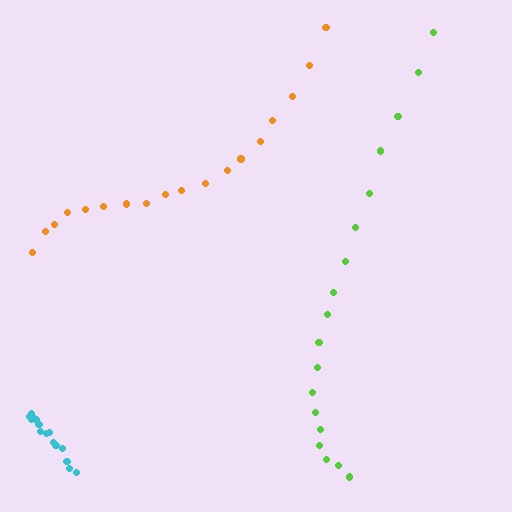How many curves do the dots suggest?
There are 3 distinct paths.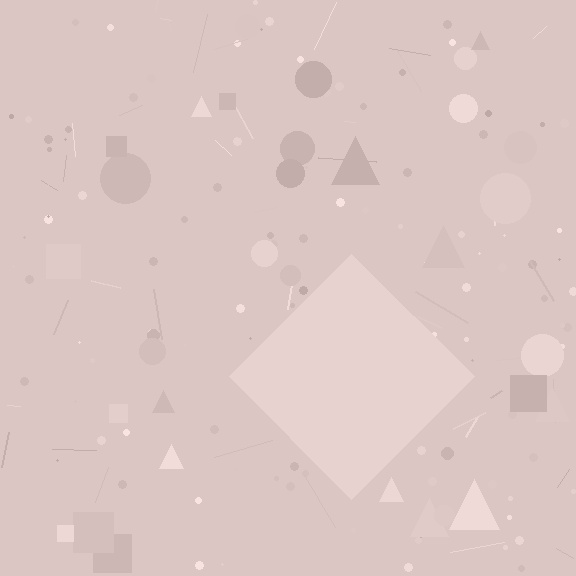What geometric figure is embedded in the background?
A diamond is embedded in the background.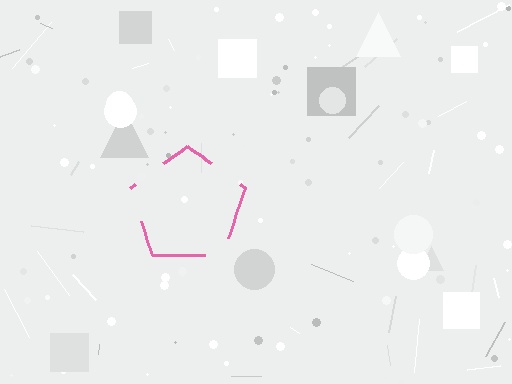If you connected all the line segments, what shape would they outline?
They would outline a pentagon.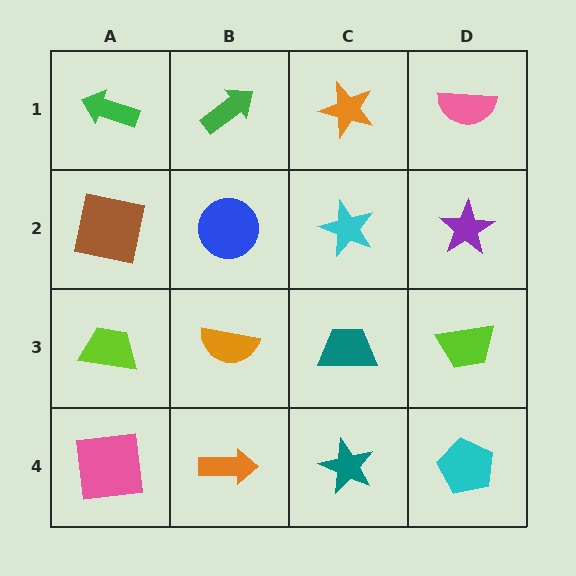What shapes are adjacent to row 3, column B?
A blue circle (row 2, column B), an orange arrow (row 4, column B), a lime trapezoid (row 3, column A), a teal trapezoid (row 3, column C).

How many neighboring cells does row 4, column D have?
2.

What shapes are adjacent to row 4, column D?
A lime trapezoid (row 3, column D), a teal star (row 4, column C).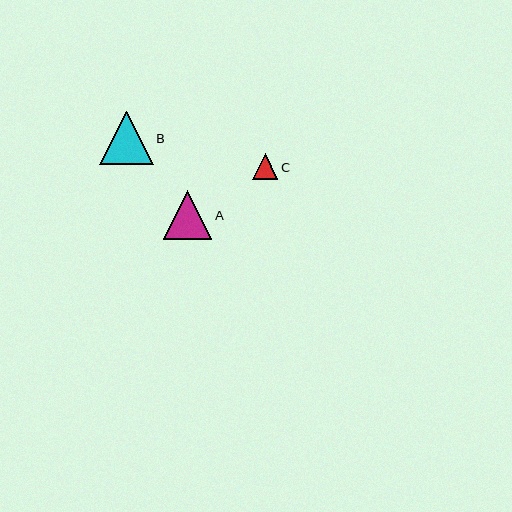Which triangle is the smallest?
Triangle C is the smallest with a size of approximately 25 pixels.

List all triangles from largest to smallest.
From largest to smallest: B, A, C.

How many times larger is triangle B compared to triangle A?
Triangle B is approximately 1.1 times the size of triangle A.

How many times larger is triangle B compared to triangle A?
Triangle B is approximately 1.1 times the size of triangle A.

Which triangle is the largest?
Triangle B is the largest with a size of approximately 54 pixels.